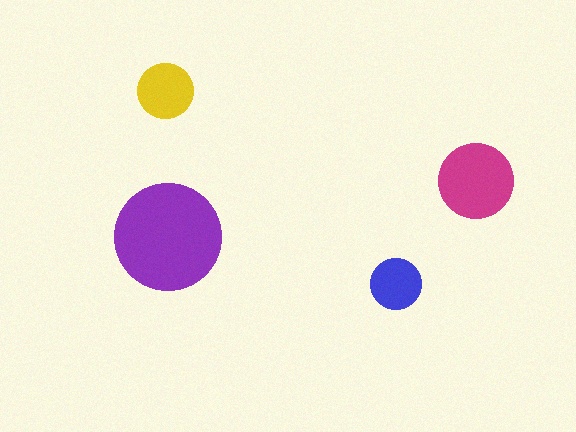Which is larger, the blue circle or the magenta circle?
The magenta one.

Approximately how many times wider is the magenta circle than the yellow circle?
About 1.5 times wider.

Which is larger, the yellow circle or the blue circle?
The yellow one.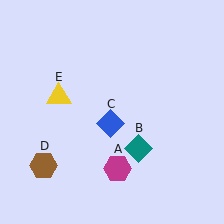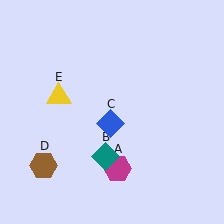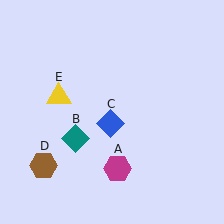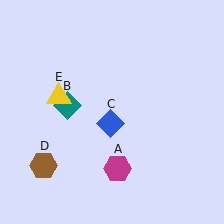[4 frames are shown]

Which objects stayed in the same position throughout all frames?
Magenta hexagon (object A) and blue diamond (object C) and brown hexagon (object D) and yellow triangle (object E) remained stationary.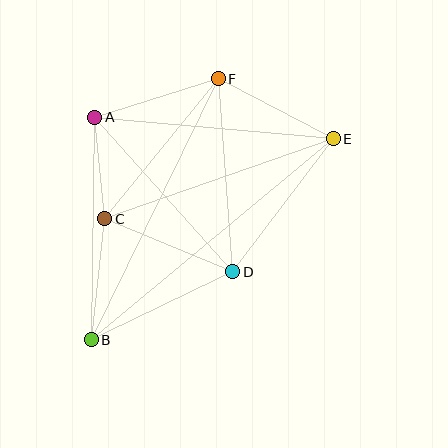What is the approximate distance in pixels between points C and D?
The distance between C and D is approximately 138 pixels.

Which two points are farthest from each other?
Points B and E are farthest from each other.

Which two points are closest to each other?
Points A and C are closest to each other.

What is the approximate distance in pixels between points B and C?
The distance between B and C is approximately 121 pixels.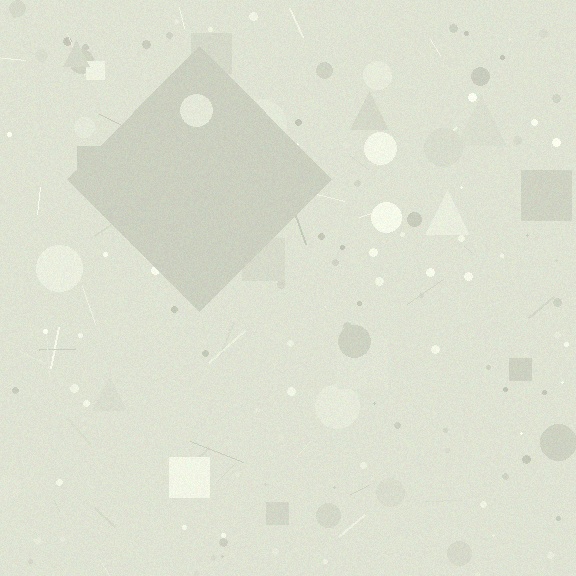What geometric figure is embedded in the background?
A diamond is embedded in the background.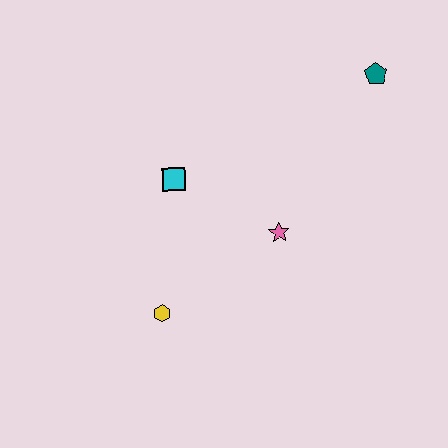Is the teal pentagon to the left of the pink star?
No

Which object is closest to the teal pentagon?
The pink star is closest to the teal pentagon.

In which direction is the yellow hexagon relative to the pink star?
The yellow hexagon is to the left of the pink star.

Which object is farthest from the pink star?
The teal pentagon is farthest from the pink star.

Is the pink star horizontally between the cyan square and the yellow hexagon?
No